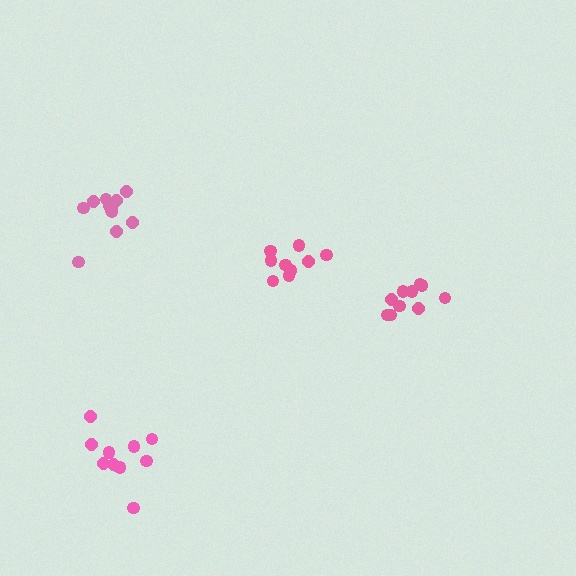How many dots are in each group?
Group 1: 11 dots, Group 2: 10 dots, Group 3: 12 dots, Group 4: 9 dots (42 total).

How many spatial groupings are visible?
There are 4 spatial groupings.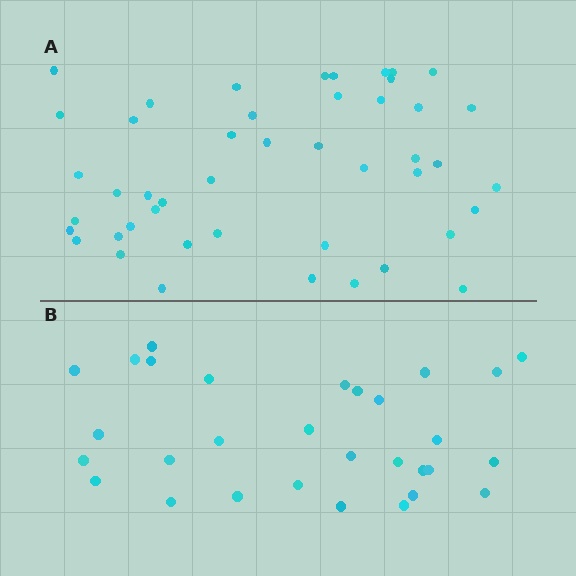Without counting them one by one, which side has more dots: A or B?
Region A (the top region) has more dots.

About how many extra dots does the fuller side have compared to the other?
Region A has approximately 15 more dots than region B.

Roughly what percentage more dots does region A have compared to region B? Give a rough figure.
About 55% more.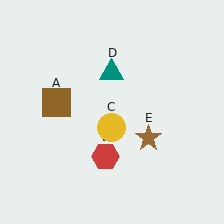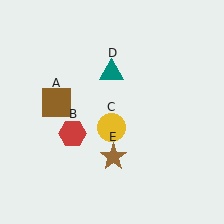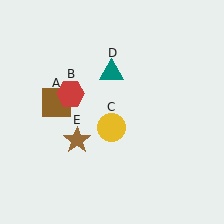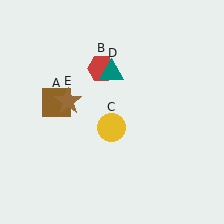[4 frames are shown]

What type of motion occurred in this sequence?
The red hexagon (object B), brown star (object E) rotated clockwise around the center of the scene.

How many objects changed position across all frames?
2 objects changed position: red hexagon (object B), brown star (object E).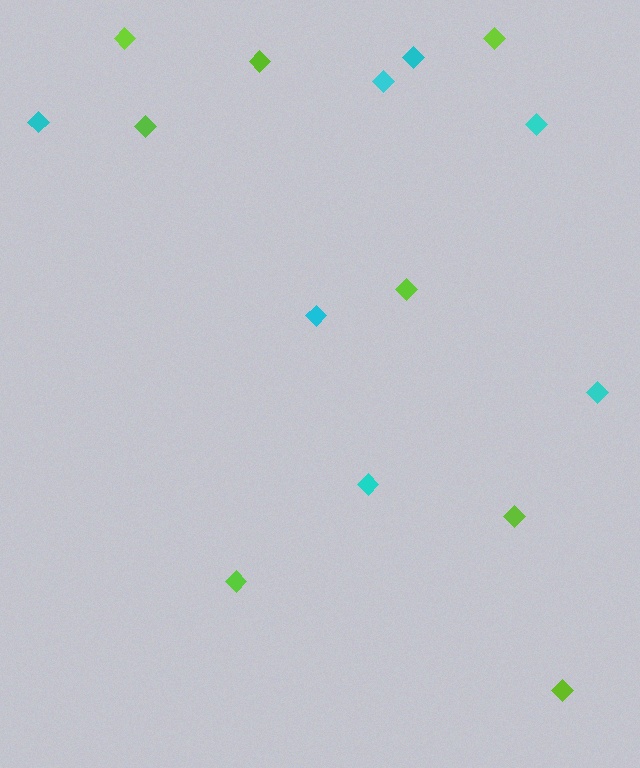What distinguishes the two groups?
There are 2 groups: one group of lime diamonds (8) and one group of cyan diamonds (7).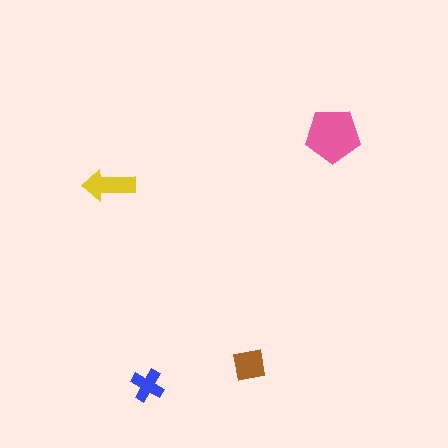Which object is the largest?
The pink pentagon.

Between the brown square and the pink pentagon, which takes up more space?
The pink pentagon.